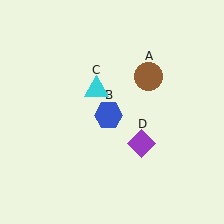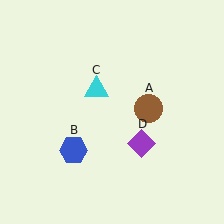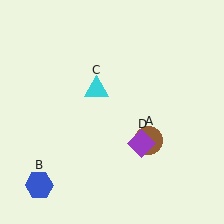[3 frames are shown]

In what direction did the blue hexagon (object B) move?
The blue hexagon (object B) moved down and to the left.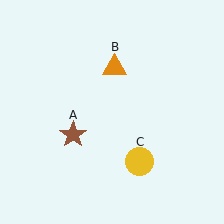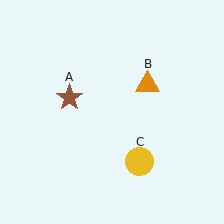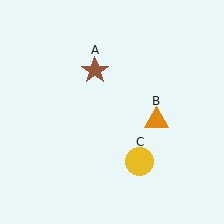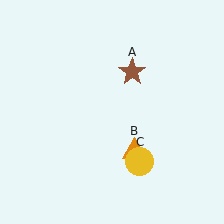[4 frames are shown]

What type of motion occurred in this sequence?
The brown star (object A), orange triangle (object B) rotated clockwise around the center of the scene.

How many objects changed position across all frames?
2 objects changed position: brown star (object A), orange triangle (object B).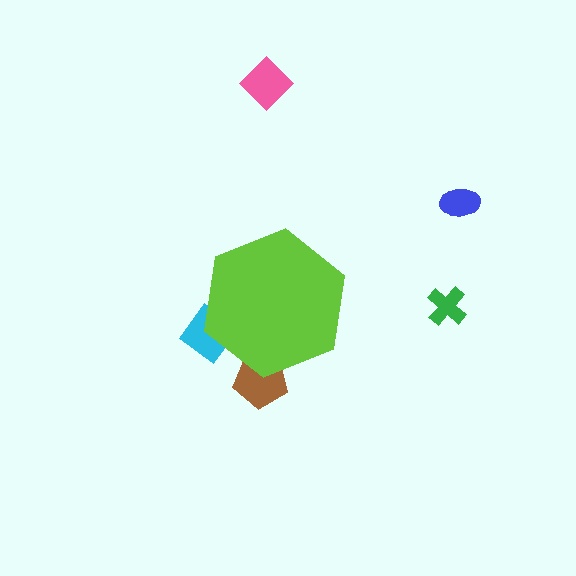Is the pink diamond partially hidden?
No, the pink diamond is fully visible.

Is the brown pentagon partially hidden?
Yes, the brown pentagon is partially hidden behind the lime hexagon.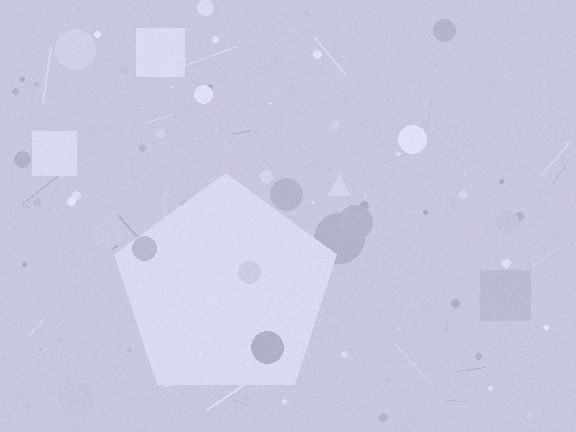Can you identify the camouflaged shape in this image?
The camouflaged shape is a pentagon.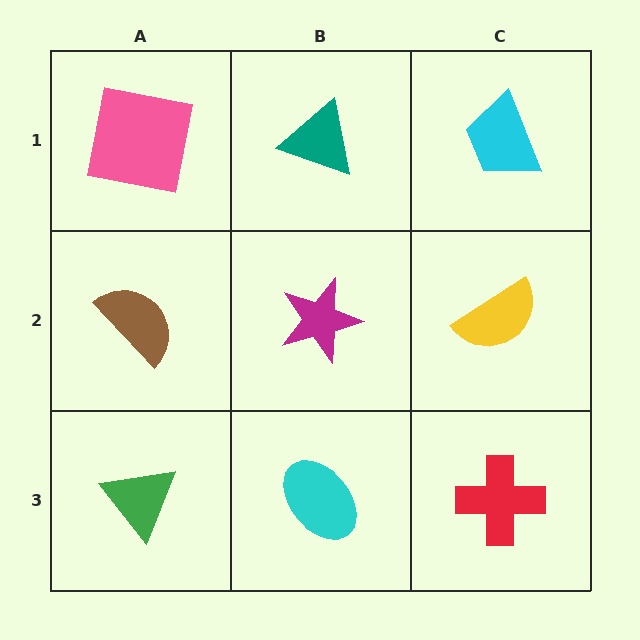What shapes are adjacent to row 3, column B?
A magenta star (row 2, column B), a green triangle (row 3, column A), a red cross (row 3, column C).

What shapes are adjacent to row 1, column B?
A magenta star (row 2, column B), a pink square (row 1, column A), a cyan trapezoid (row 1, column C).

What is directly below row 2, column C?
A red cross.